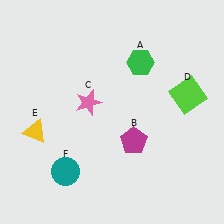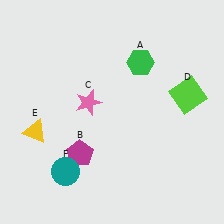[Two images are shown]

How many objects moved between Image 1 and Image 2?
1 object moved between the two images.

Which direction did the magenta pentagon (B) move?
The magenta pentagon (B) moved left.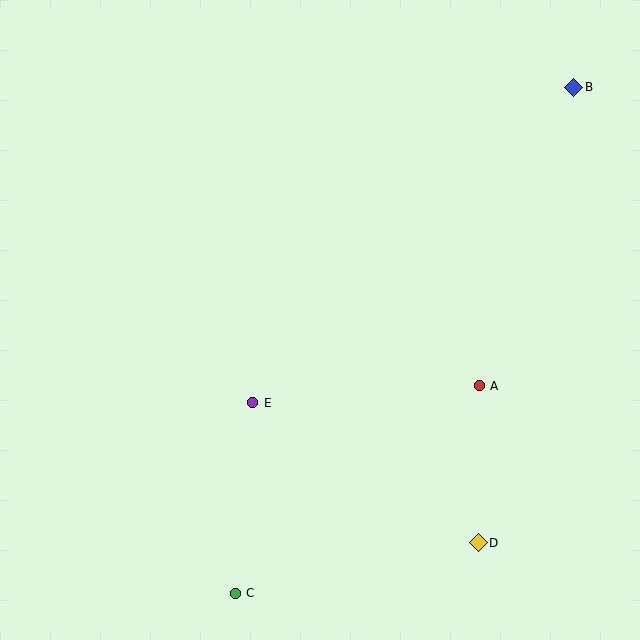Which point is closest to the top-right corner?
Point B is closest to the top-right corner.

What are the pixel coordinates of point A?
Point A is at (479, 386).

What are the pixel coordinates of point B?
Point B is at (574, 87).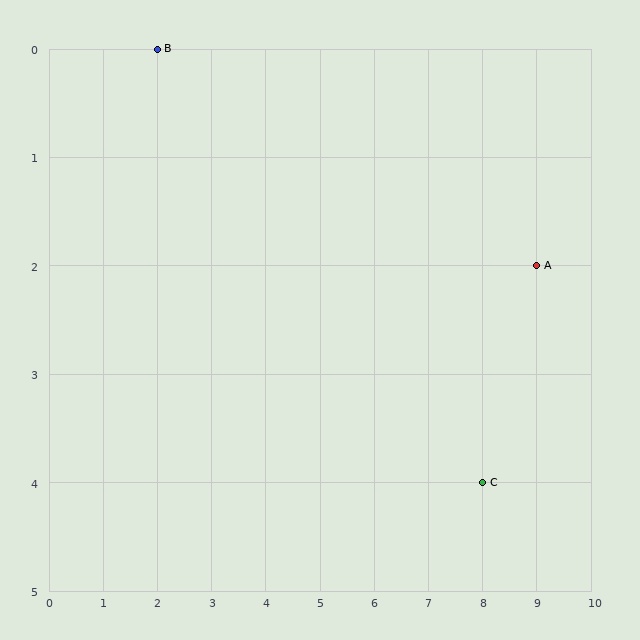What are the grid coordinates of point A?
Point A is at grid coordinates (9, 2).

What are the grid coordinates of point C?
Point C is at grid coordinates (8, 4).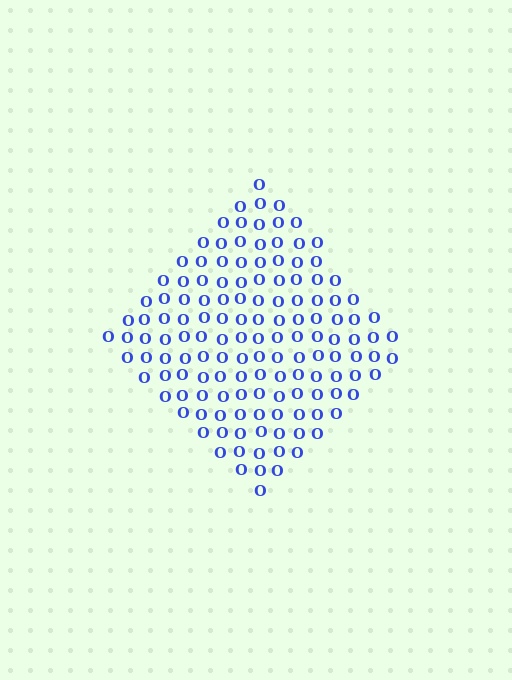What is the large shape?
The large shape is a diamond.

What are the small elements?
The small elements are letter O's.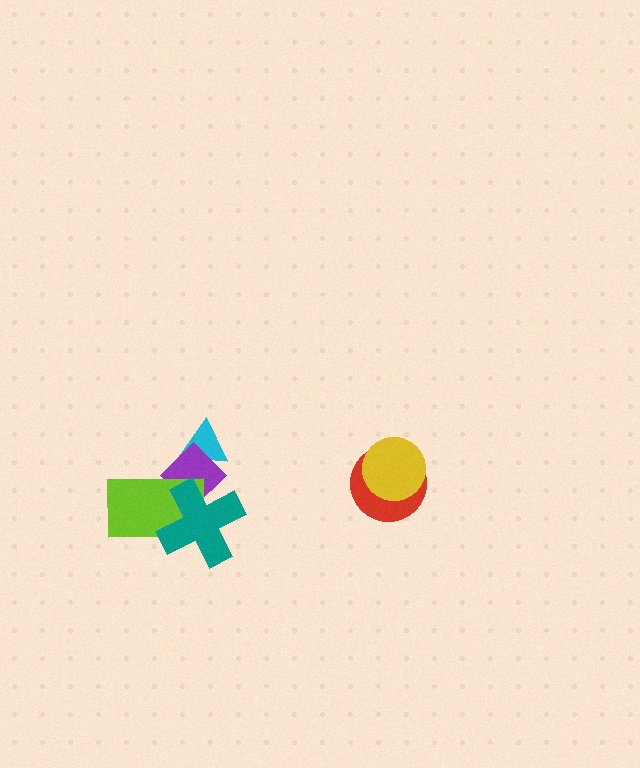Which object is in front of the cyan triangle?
The purple diamond is in front of the cyan triangle.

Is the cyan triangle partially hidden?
Yes, it is partially covered by another shape.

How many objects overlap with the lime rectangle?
2 objects overlap with the lime rectangle.